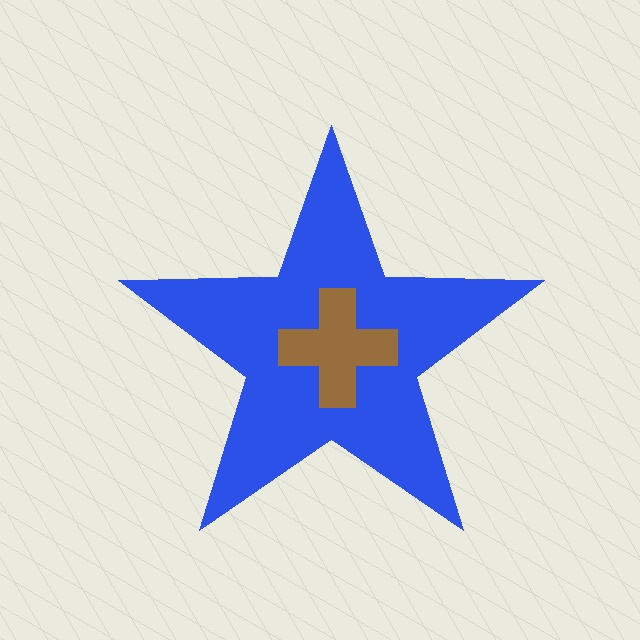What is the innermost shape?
The brown cross.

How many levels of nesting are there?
2.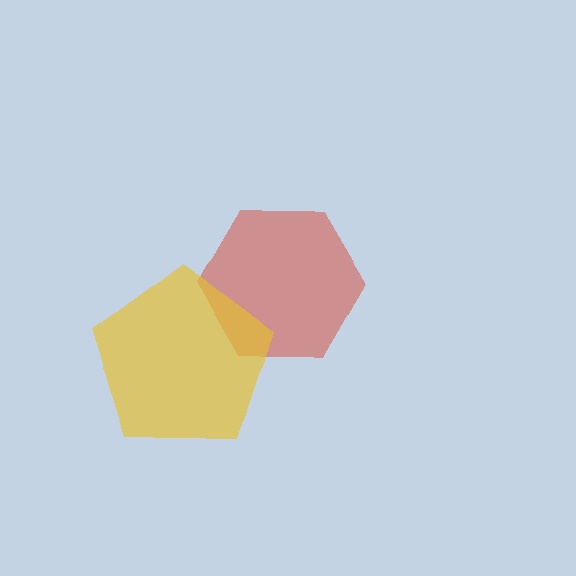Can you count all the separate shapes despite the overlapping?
Yes, there are 2 separate shapes.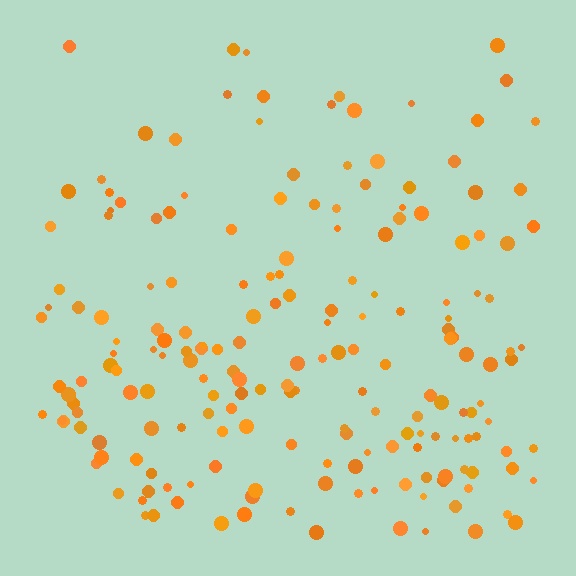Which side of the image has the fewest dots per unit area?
The top.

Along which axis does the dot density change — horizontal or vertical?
Vertical.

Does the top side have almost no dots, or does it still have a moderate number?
Still a moderate number, just noticeably fewer than the bottom.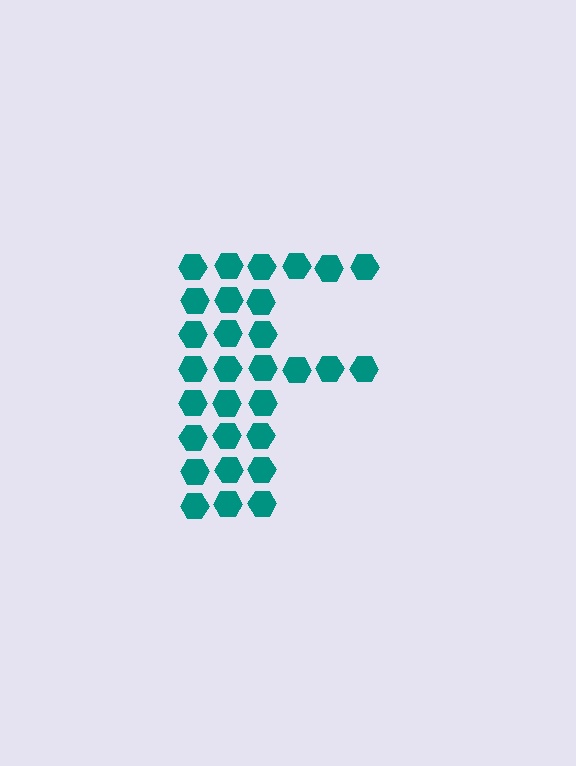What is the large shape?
The large shape is the letter F.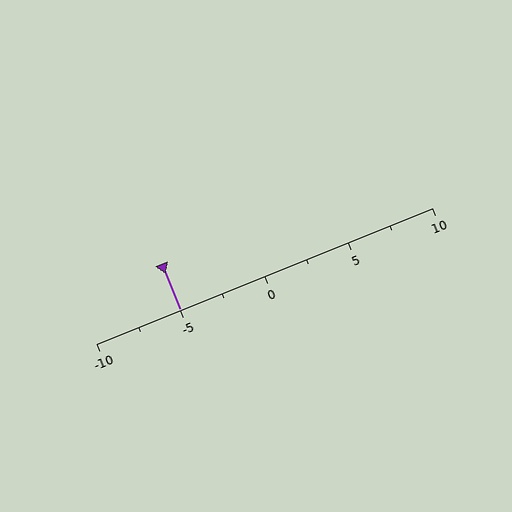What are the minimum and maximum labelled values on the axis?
The axis runs from -10 to 10.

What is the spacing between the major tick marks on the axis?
The major ticks are spaced 5 apart.